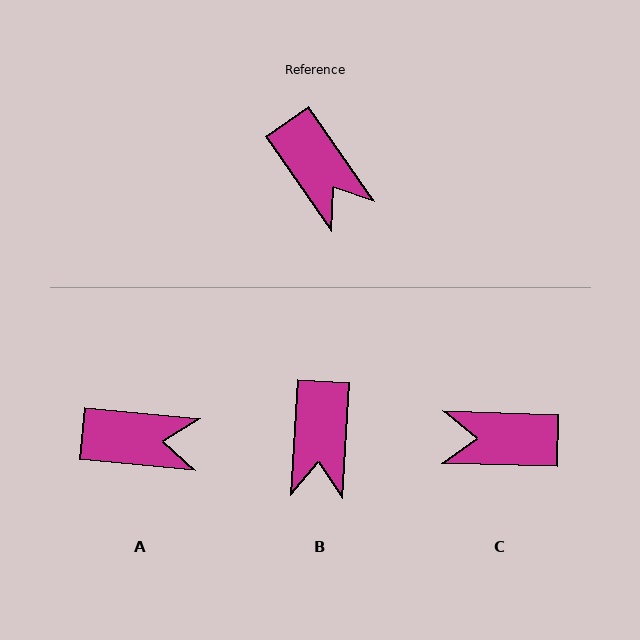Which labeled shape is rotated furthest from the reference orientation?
C, about 127 degrees away.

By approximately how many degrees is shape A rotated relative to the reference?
Approximately 49 degrees counter-clockwise.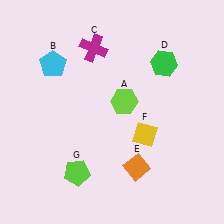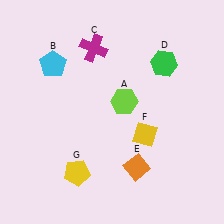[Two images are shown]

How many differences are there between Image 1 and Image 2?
There is 1 difference between the two images.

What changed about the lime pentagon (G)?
In Image 1, G is lime. In Image 2, it changed to yellow.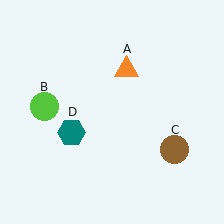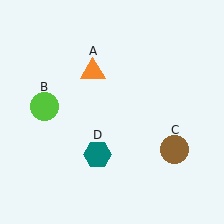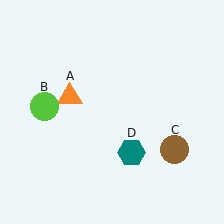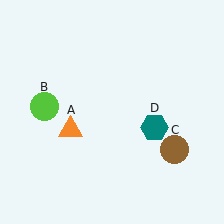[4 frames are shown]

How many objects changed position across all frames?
2 objects changed position: orange triangle (object A), teal hexagon (object D).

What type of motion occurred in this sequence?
The orange triangle (object A), teal hexagon (object D) rotated counterclockwise around the center of the scene.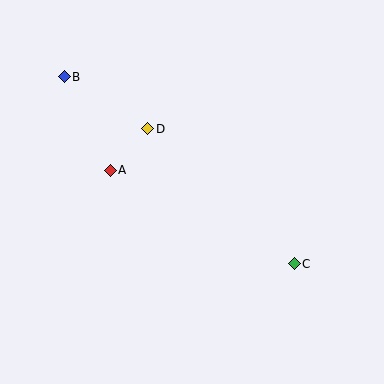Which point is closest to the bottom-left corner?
Point A is closest to the bottom-left corner.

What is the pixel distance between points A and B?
The distance between A and B is 104 pixels.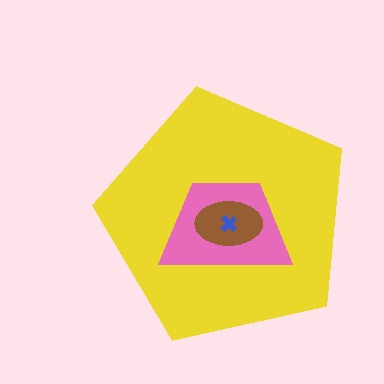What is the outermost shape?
The yellow pentagon.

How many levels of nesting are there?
4.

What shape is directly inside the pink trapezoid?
The brown ellipse.